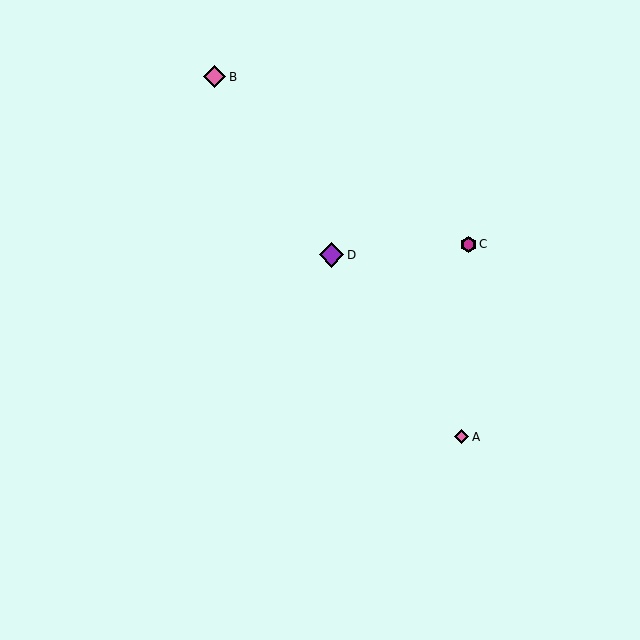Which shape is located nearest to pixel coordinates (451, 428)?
The pink diamond (labeled A) at (462, 437) is nearest to that location.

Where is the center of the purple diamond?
The center of the purple diamond is at (332, 255).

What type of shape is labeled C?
Shape C is a magenta hexagon.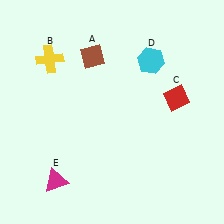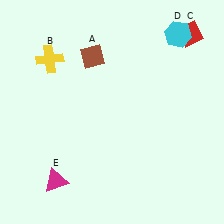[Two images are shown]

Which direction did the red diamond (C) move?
The red diamond (C) moved up.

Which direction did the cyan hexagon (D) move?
The cyan hexagon (D) moved right.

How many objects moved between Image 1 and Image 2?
2 objects moved between the two images.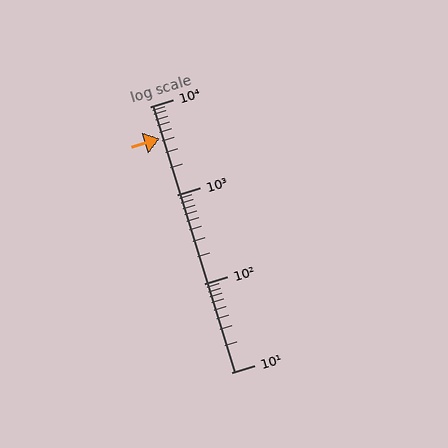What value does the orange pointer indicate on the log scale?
The pointer indicates approximately 4400.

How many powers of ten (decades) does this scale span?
The scale spans 3 decades, from 10 to 10000.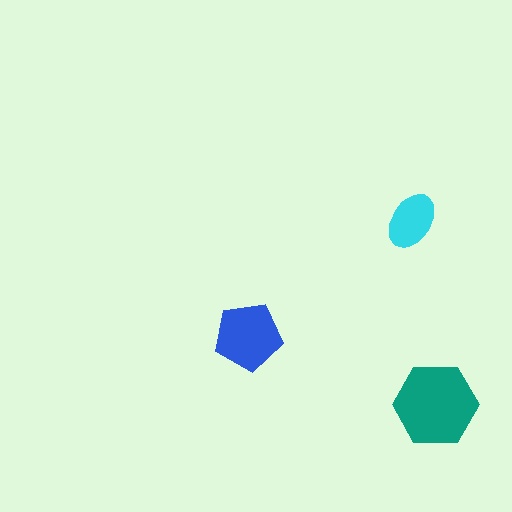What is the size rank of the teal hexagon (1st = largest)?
1st.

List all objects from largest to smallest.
The teal hexagon, the blue pentagon, the cyan ellipse.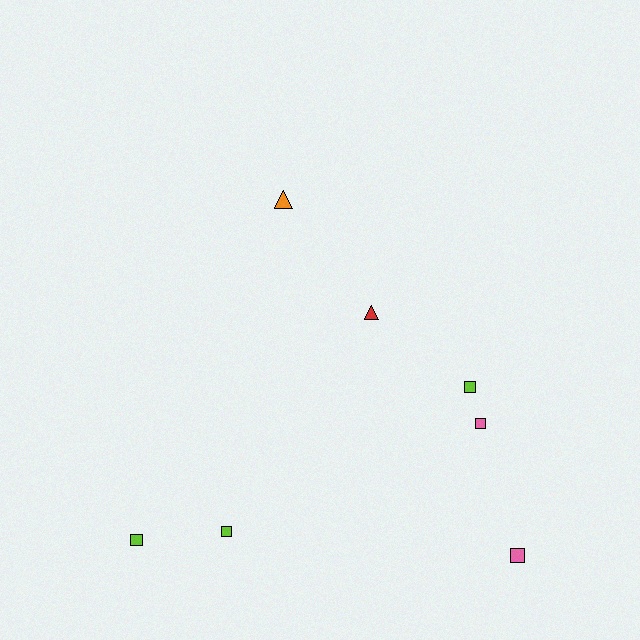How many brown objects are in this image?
There are no brown objects.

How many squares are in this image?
There are 5 squares.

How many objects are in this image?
There are 7 objects.